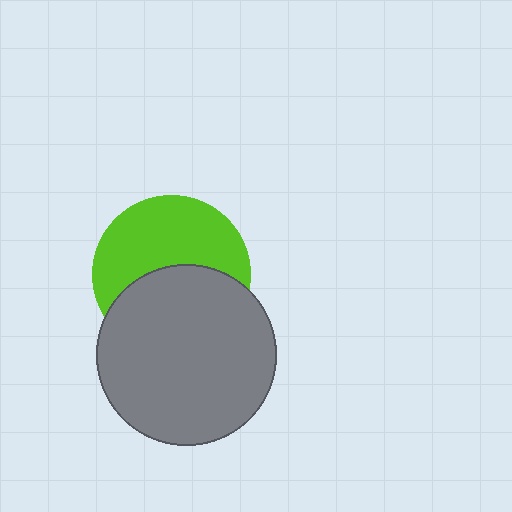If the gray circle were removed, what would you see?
You would see the complete lime circle.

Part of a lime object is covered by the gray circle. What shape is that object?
It is a circle.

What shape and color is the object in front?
The object in front is a gray circle.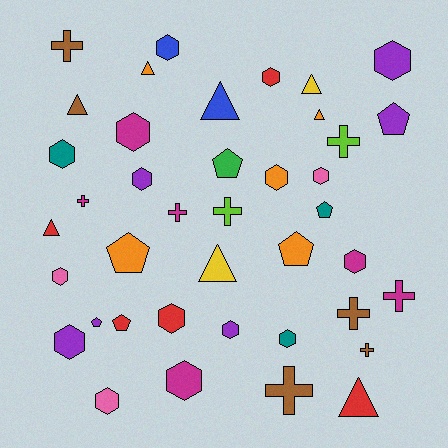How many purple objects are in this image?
There are 6 purple objects.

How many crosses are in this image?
There are 9 crosses.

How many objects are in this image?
There are 40 objects.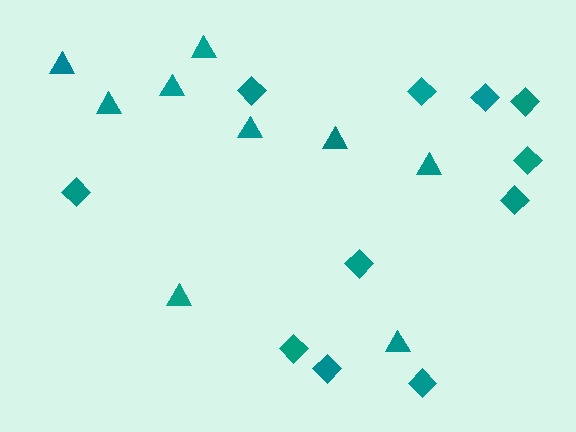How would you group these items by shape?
There are 2 groups: one group of triangles (9) and one group of diamonds (11).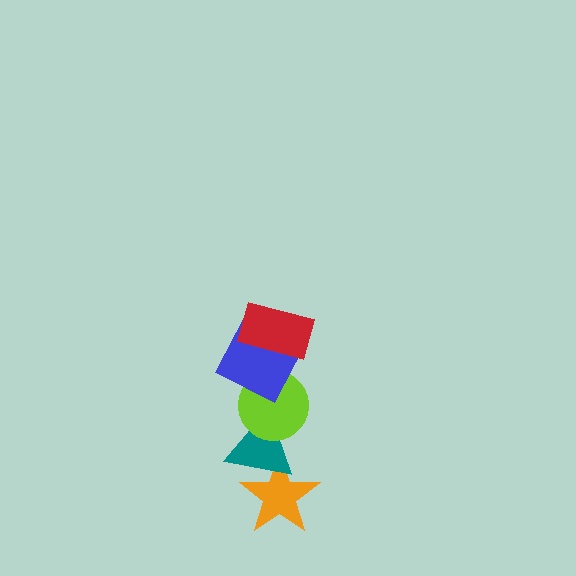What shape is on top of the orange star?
The teal triangle is on top of the orange star.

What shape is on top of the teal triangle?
The lime circle is on top of the teal triangle.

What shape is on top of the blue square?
The red rectangle is on top of the blue square.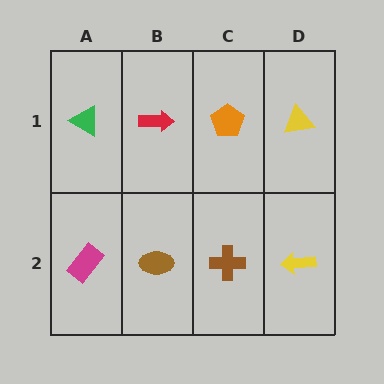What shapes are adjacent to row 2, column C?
An orange pentagon (row 1, column C), a brown ellipse (row 2, column B), a yellow arrow (row 2, column D).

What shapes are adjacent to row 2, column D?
A yellow triangle (row 1, column D), a brown cross (row 2, column C).